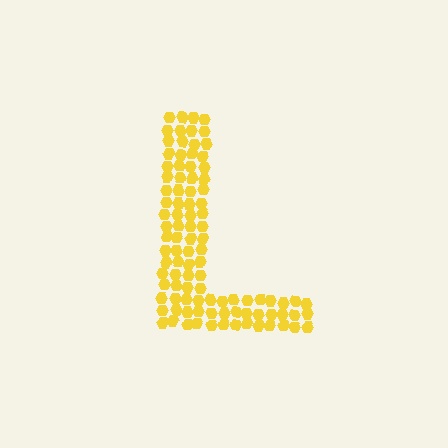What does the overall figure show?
The overall figure shows the letter L.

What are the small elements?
The small elements are hexagons.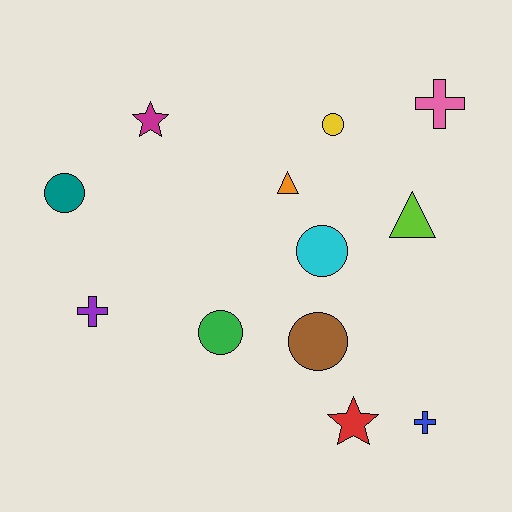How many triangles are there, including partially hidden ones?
There are 2 triangles.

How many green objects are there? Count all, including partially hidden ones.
There is 1 green object.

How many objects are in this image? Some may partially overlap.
There are 12 objects.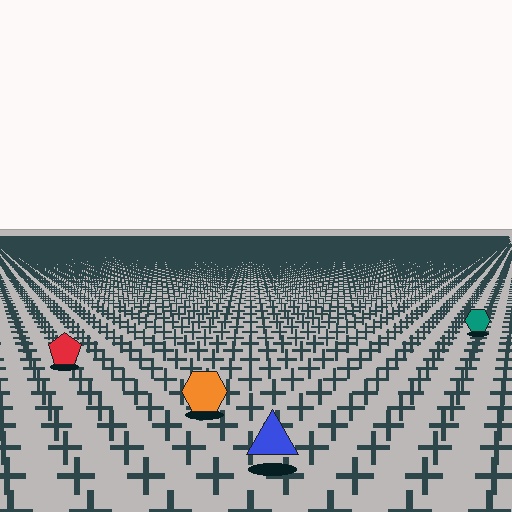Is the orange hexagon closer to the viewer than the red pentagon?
Yes. The orange hexagon is closer — you can tell from the texture gradient: the ground texture is coarser near it.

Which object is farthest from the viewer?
The teal hexagon is farthest from the viewer. It appears smaller and the ground texture around it is denser.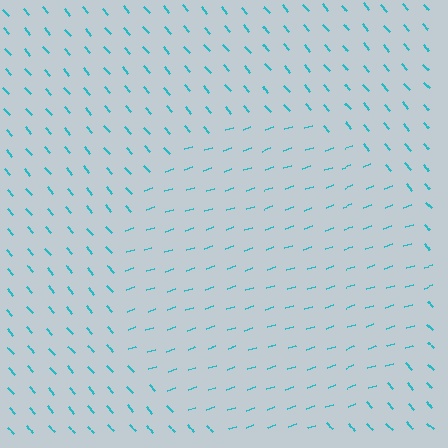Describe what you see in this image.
The image is filled with small cyan line segments. A circle region in the image has lines oriented differently from the surrounding lines, creating a visible texture boundary.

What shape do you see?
I see a circle.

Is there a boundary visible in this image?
Yes, there is a texture boundary formed by a change in line orientation.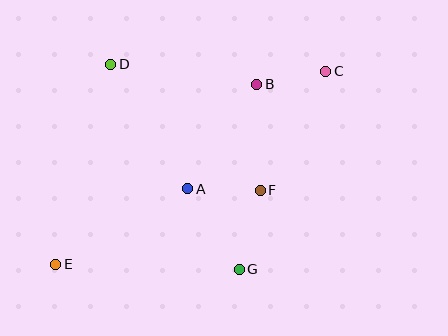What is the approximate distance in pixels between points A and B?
The distance between A and B is approximately 125 pixels.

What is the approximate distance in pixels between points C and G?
The distance between C and G is approximately 216 pixels.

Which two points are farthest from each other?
Points C and E are farthest from each other.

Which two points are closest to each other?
Points B and C are closest to each other.